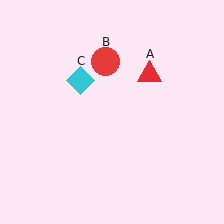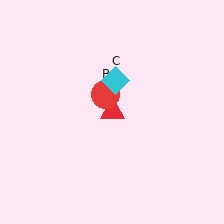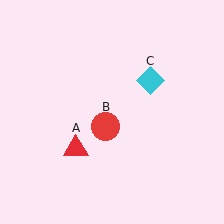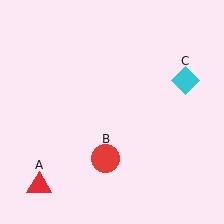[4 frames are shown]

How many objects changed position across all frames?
3 objects changed position: red triangle (object A), red circle (object B), cyan diamond (object C).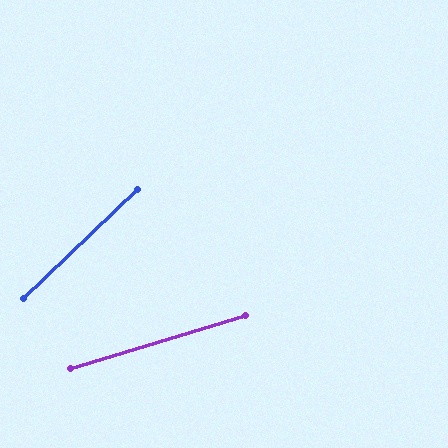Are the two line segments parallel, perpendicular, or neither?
Neither parallel nor perpendicular — they differ by about 27°.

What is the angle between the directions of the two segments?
Approximately 27 degrees.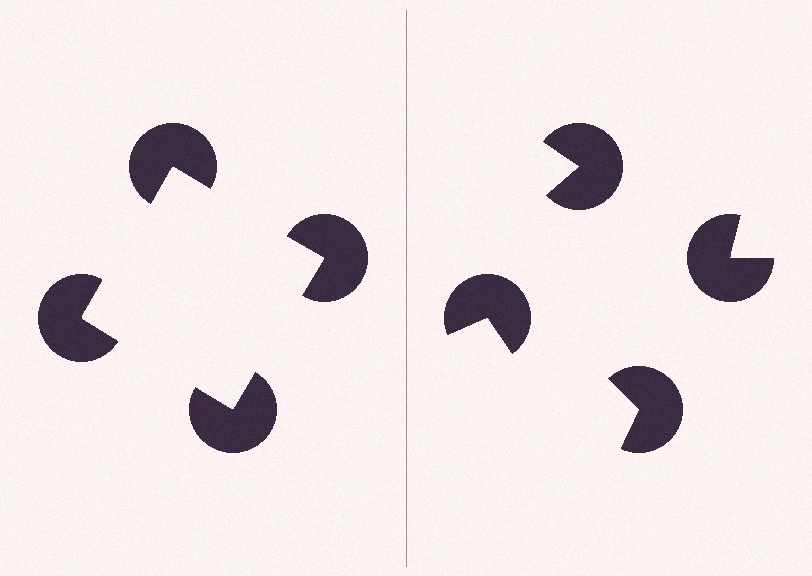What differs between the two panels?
The pac-man discs are positioned identically on both sides; only the wedge orientations differ. On the left they align to a square; on the right they are misaligned.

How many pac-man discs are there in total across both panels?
8 — 4 on each side.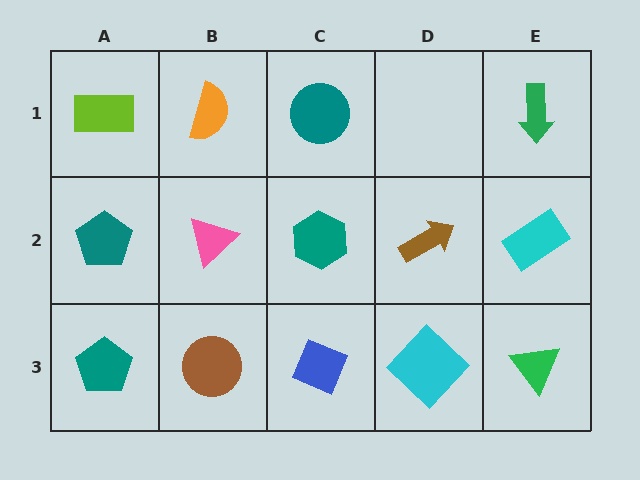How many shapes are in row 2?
5 shapes.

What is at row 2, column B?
A pink triangle.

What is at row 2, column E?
A cyan rectangle.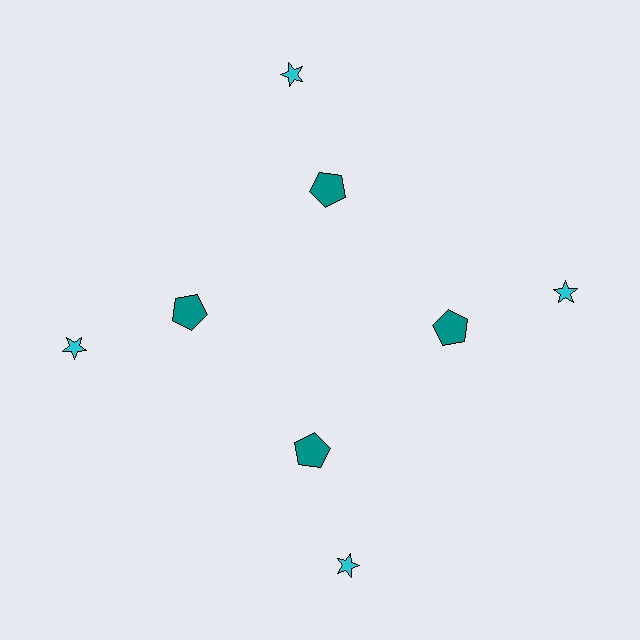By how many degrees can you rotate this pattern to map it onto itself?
The pattern maps onto itself every 90 degrees of rotation.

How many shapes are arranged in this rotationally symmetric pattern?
There are 8 shapes, arranged in 4 groups of 2.